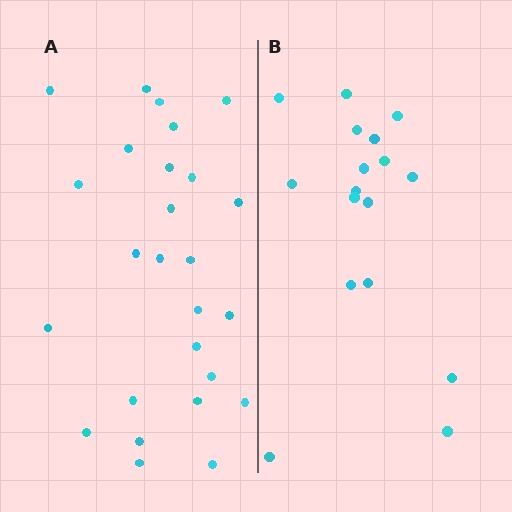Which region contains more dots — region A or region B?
Region A (the left region) has more dots.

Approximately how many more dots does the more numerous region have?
Region A has roughly 8 or so more dots than region B.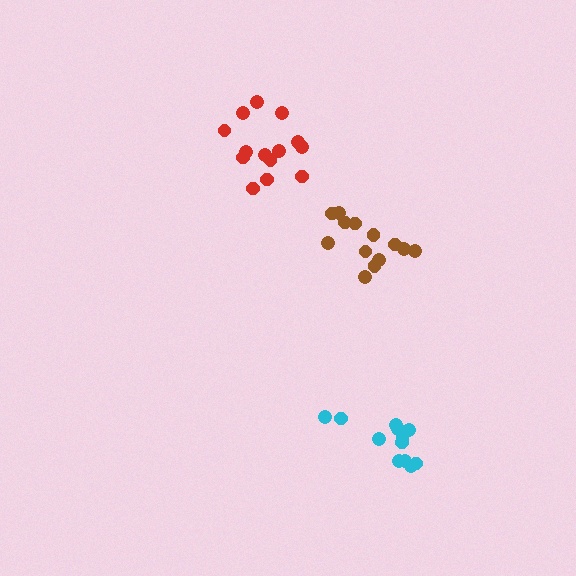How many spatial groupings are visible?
There are 3 spatial groupings.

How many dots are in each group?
Group 1: 13 dots, Group 2: 12 dots, Group 3: 14 dots (39 total).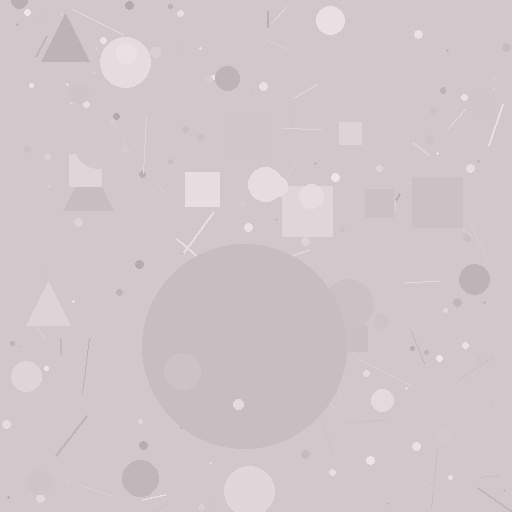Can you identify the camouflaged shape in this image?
The camouflaged shape is a circle.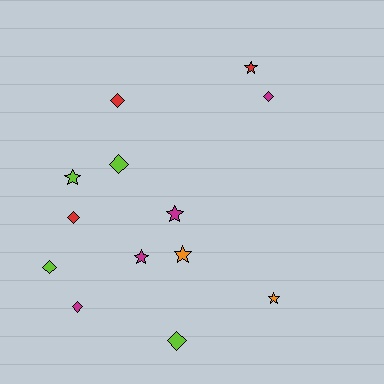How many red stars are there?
There is 1 red star.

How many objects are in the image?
There are 13 objects.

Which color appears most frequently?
Magenta, with 4 objects.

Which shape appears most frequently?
Diamond, with 7 objects.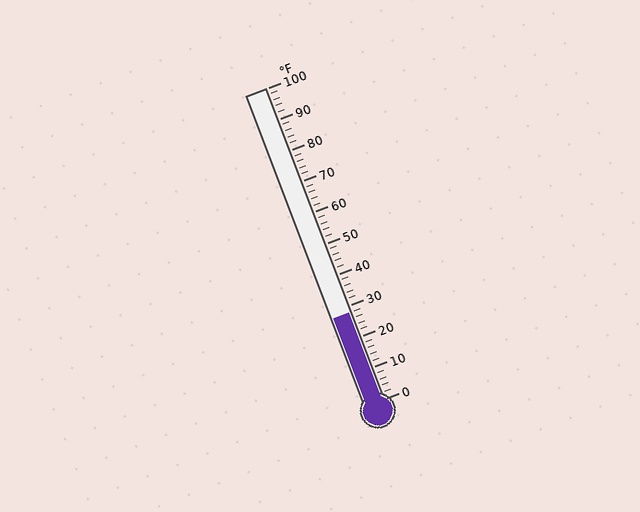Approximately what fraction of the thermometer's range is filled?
The thermometer is filled to approximately 30% of its range.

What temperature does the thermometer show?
The thermometer shows approximately 28°F.